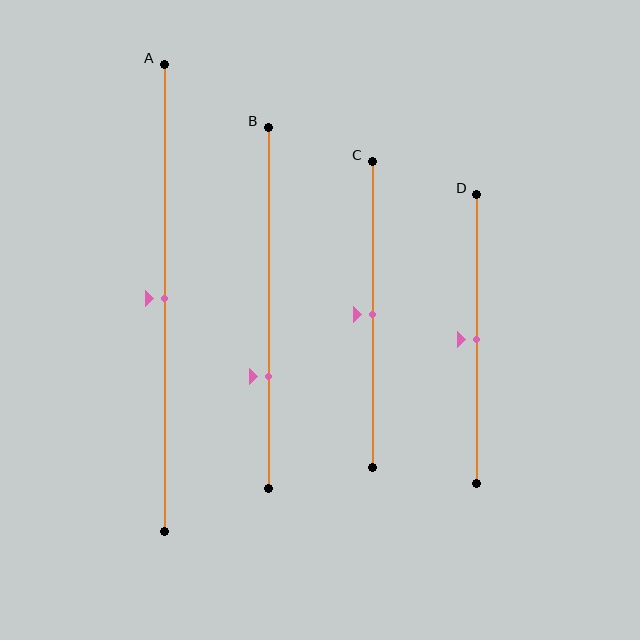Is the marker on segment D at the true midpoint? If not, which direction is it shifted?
Yes, the marker on segment D is at the true midpoint.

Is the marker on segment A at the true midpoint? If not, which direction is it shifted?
Yes, the marker on segment A is at the true midpoint.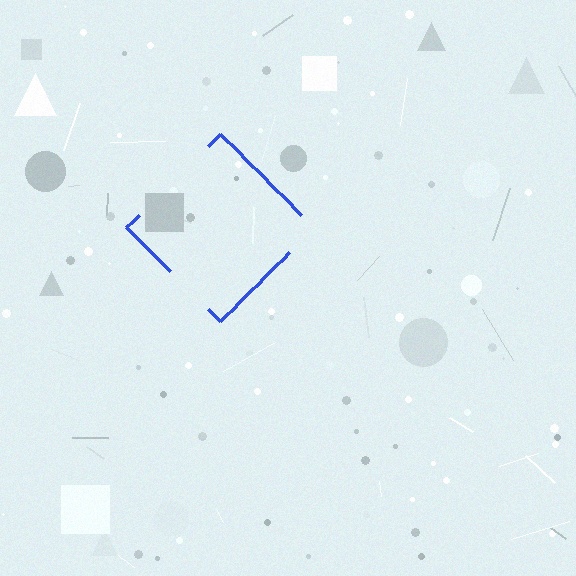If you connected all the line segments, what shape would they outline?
They would outline a diamond.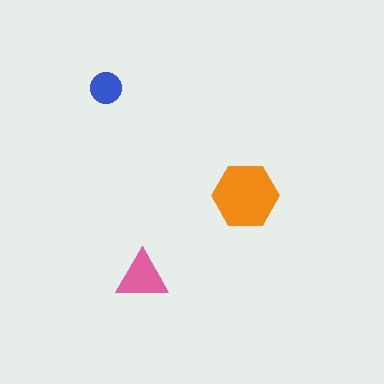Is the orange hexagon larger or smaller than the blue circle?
Larger.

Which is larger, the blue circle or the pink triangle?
The pink triangle.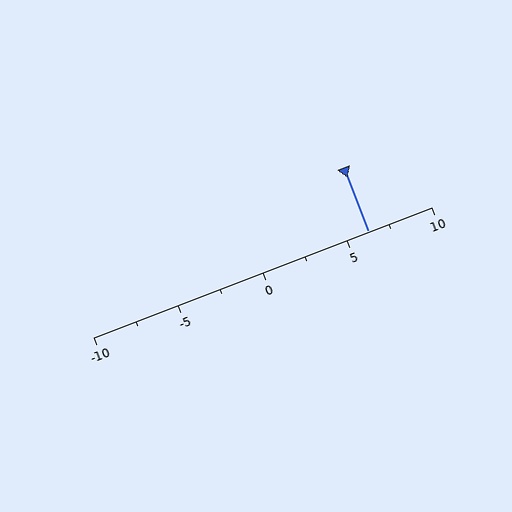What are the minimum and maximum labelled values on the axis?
The axis runs from -10 to 10.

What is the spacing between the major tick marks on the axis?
The major ticks are spaced 5 apart.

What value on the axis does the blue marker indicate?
The marker indicates approximately 6.2.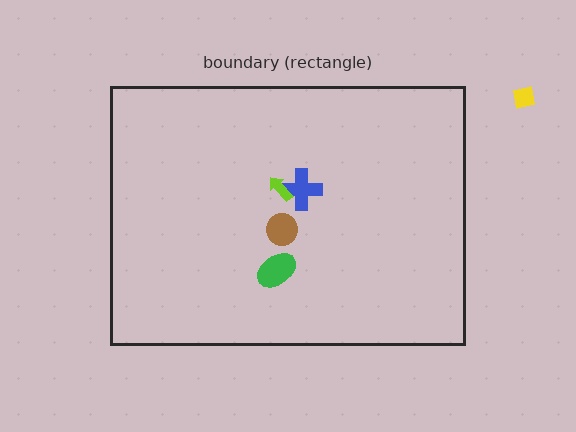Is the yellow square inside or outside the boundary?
Outside.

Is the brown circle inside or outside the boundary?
Inside.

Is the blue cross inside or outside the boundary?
Inside.